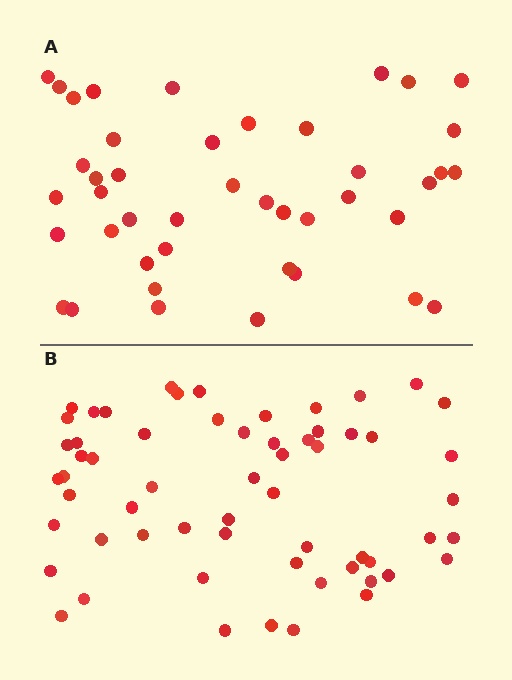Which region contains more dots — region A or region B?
Region B (the bottom region) has more dots.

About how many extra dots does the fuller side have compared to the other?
Region B has approximately 15 more dots than region A.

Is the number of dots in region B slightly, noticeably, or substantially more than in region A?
Region B has noticeably more, but not dramatically so. The ratio is roughly 1.4 to 1.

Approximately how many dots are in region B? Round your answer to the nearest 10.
About 60 dots.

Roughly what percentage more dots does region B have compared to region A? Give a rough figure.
About 40% more.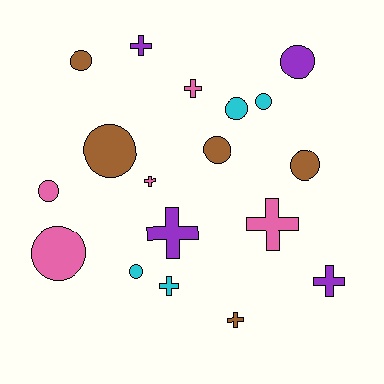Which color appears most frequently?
Brown, with 5 objects.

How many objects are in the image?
There are 18 objects.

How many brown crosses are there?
There is 1 brown cross.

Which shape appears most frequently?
Circle, with 10 objects.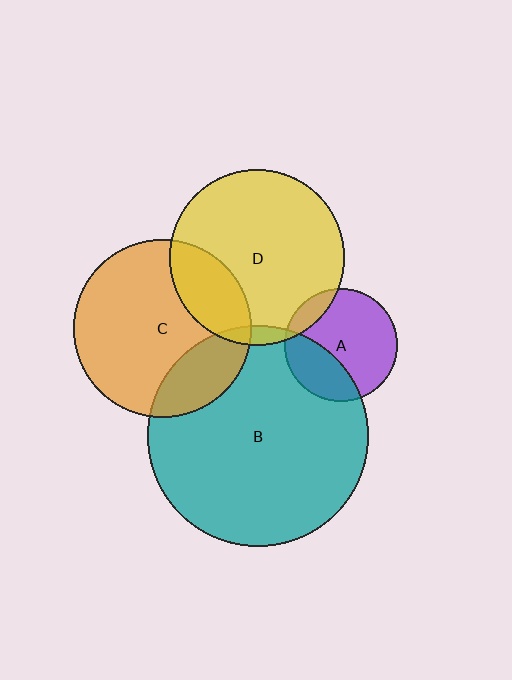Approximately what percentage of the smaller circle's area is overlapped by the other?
Approximately 30%.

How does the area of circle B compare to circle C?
Approximately 1.5 times.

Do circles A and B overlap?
Yes.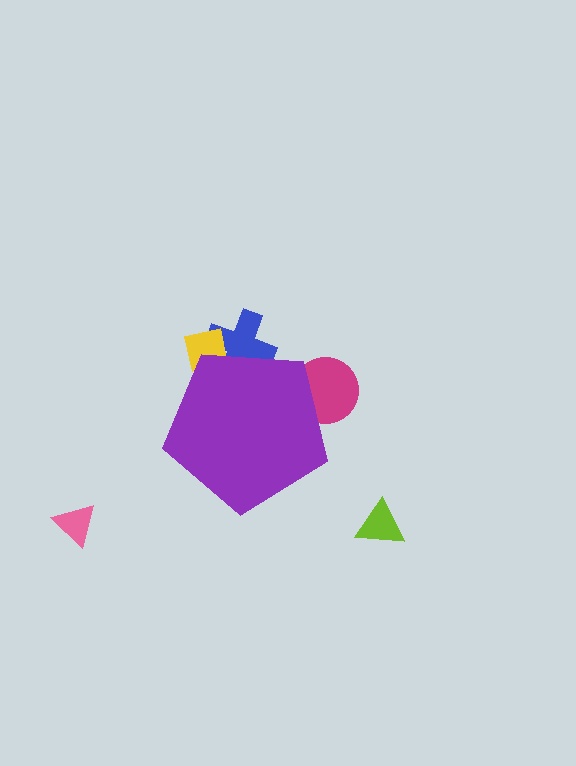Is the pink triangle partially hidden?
No, the pink triangle is fully visible.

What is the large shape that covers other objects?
A purple pentagon.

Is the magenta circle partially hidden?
Yes, the magenta circle is partially hidden behind the purple pentagon.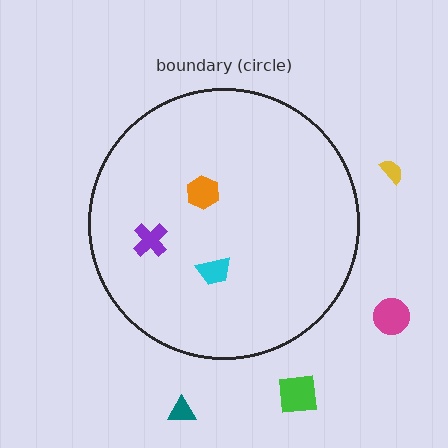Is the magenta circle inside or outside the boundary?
Outside.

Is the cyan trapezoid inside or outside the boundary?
Inside.